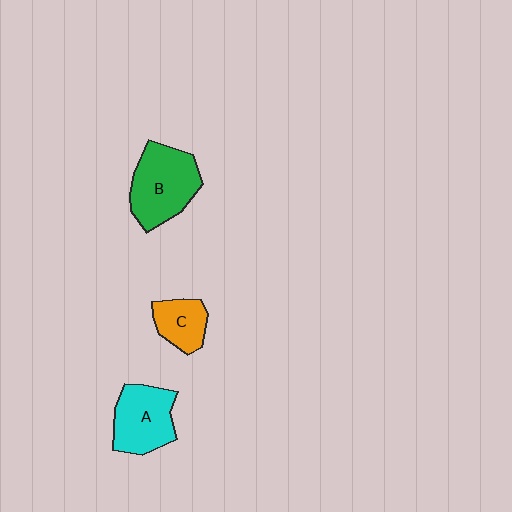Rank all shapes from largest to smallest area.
From largest to smallest: B (green), A (cyan), C (orange).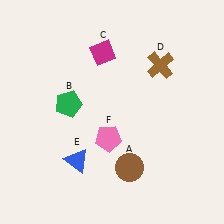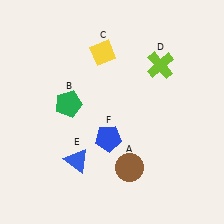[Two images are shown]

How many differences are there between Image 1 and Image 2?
There are 3 differences between the two images.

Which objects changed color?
C changed from magenta to yellow. D changed from brown to lime. F changed from pink to blue.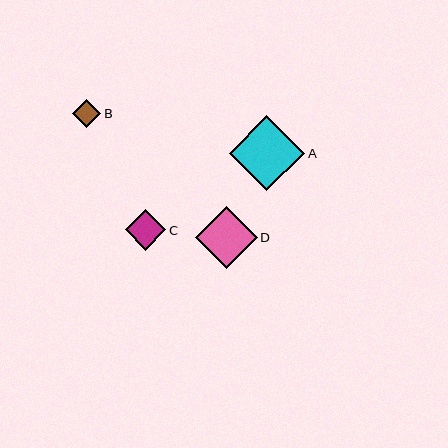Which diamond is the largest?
Diamond A is the largest with a size of approximately 75 pixels.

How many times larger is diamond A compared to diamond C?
Diamond A is approximately 1.9 times the size of diamond C.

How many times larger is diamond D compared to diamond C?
Diamond D is approximately 1.5 times the size of diamond C.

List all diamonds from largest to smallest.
From largest to smallest: A, D, C, B.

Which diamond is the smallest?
Diamond B is the smallest with a size of approximately 28 pixels.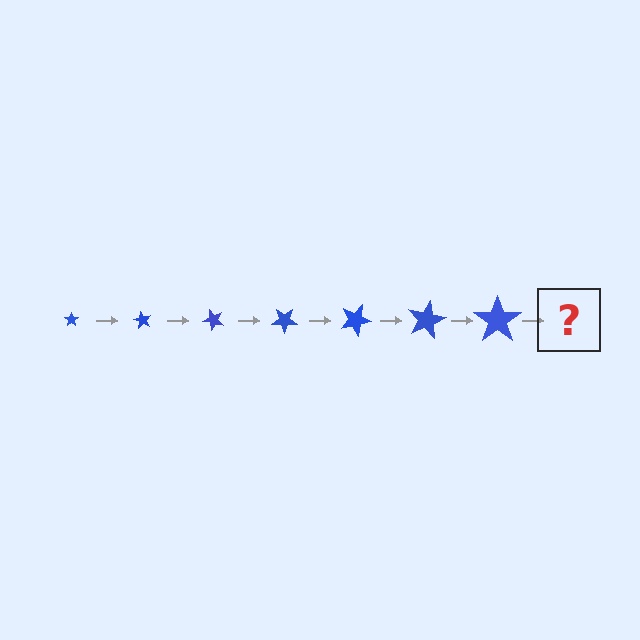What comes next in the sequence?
The next element should be a star, larger than the previous one and rotated 420 degrees from the start.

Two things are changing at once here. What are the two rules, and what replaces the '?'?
The two rules are that the star grows larger each step and it rotates 60 degrees each step. The '?' should be a star, larger than the previous one and rotated 420 degrees from the start.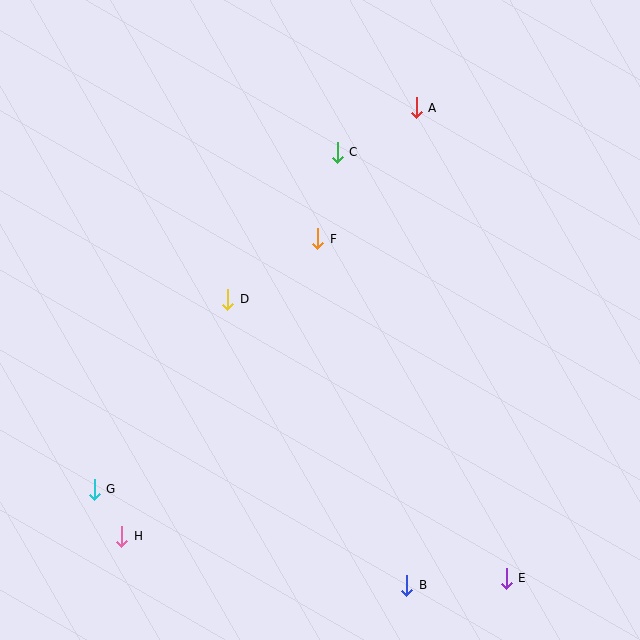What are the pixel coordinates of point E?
Point E is at (506, 578).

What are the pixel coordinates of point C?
Point C is at (337, 152).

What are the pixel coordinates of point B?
Point B is at (407, 585).